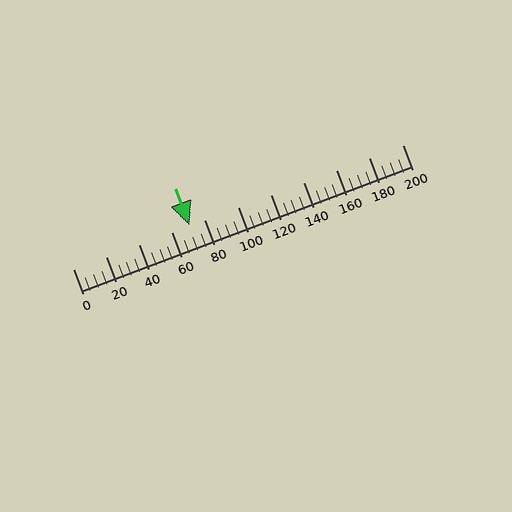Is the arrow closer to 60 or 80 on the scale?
The arrow is closer to 80.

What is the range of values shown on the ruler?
The ruler shows values from 0 to 200.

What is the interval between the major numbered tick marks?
The major tick marks are spaced 20 units apart.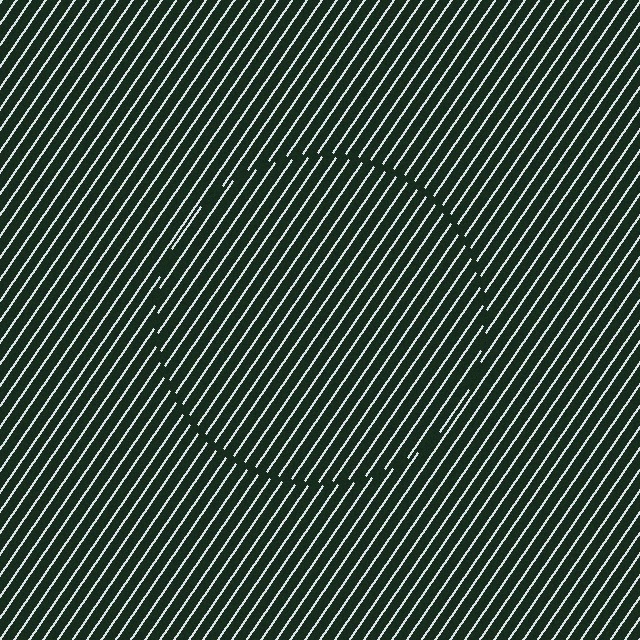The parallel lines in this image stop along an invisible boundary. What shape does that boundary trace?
An illusory circle. The interior of the shape contains the same grating, shifted by half a period — the contour is defined by the phase discontinuity where line-ends from the inner and outer gratings abut.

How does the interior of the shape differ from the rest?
The interior of the shape contains the same grating, shifted by half a period — the contour is defined by the phase discontinuity where line-ends from the inner and outer gratings abut.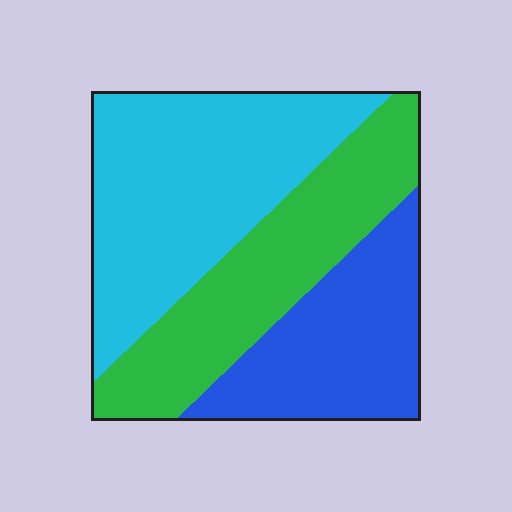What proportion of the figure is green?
Green takes up about one third (1/3) of the figure.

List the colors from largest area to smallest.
From largest to smallest: cyan, green, blue.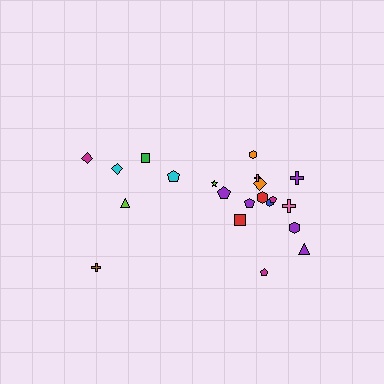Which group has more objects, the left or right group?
The right group.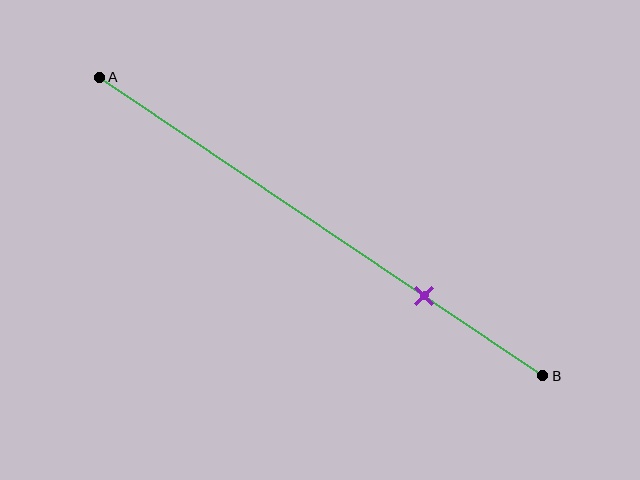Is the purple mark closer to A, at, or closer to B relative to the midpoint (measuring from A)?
The purple mark is closer to point B than the midpoint of segment AB.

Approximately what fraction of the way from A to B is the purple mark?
The purple mark is approximately 75% of the way from A to B.